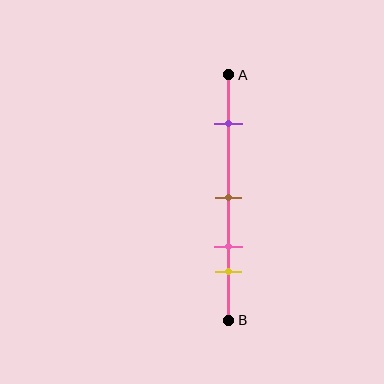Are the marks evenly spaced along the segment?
No, the marks are not evenly spaced.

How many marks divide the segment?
There are 4 marks dividing the segment.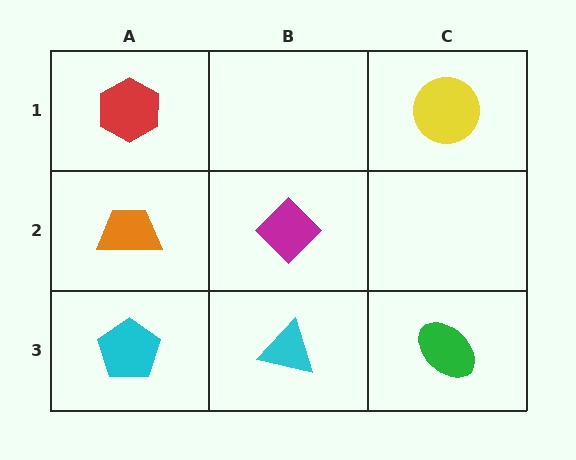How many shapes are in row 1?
2 shapes.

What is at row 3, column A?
A cyan pentagon.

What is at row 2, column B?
A magenta diamond.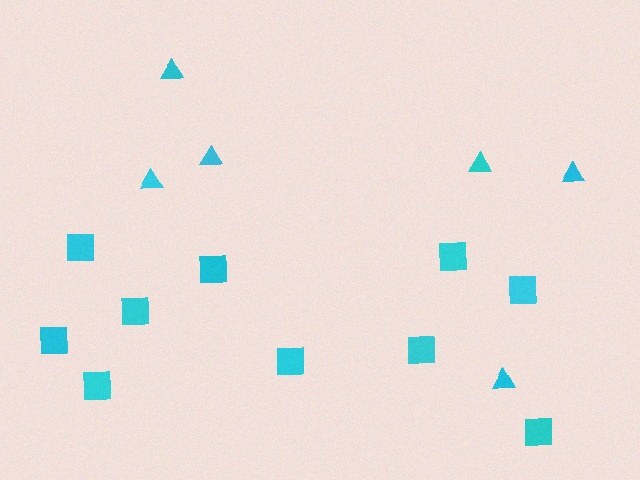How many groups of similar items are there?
There are 2 groups: one group of triangles (6) and one group of squares (10).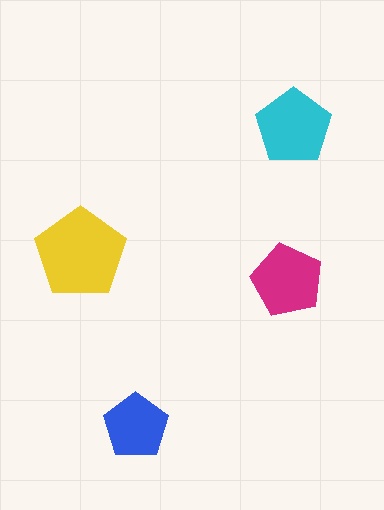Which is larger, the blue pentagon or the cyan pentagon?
The cyan one.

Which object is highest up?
The cyan pentagon is topmost.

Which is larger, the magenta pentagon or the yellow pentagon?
The yellow one.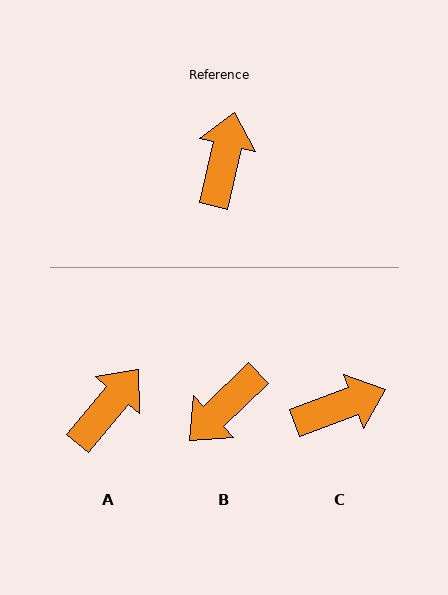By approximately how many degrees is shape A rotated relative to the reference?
Approximately 27 degrees clockwise.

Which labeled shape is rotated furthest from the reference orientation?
B, about 147 degrees away.